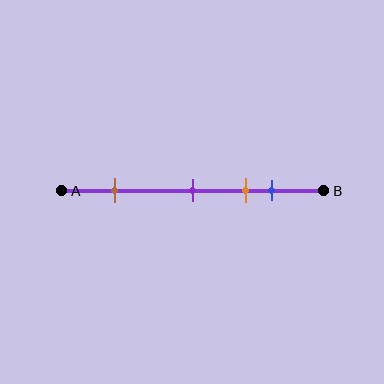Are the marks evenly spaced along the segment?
No, the marks are not evenly spaced.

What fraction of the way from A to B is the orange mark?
The orange mark is approximately 70% (0.7) of the way from A to B.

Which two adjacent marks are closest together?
The orange and blue marks are the closest adjacent pair.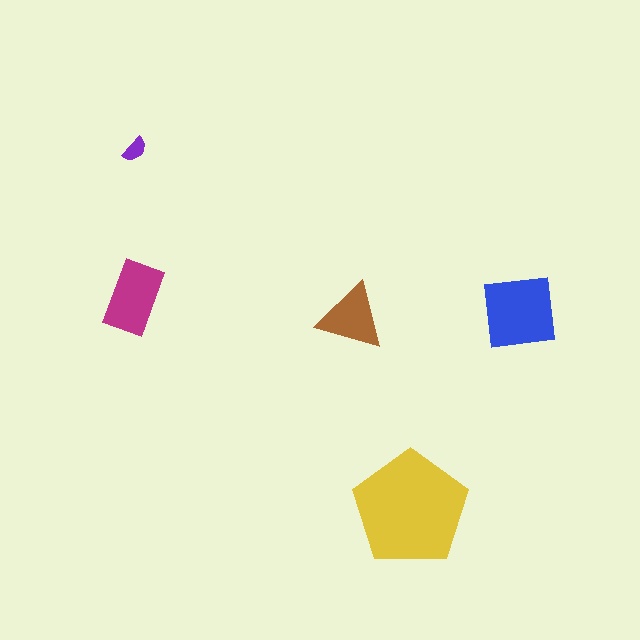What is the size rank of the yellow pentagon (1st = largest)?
1st.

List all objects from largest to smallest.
The yellow pentagon, the blue square, the magenta rectangle, the brown triangle, the purple semicircle.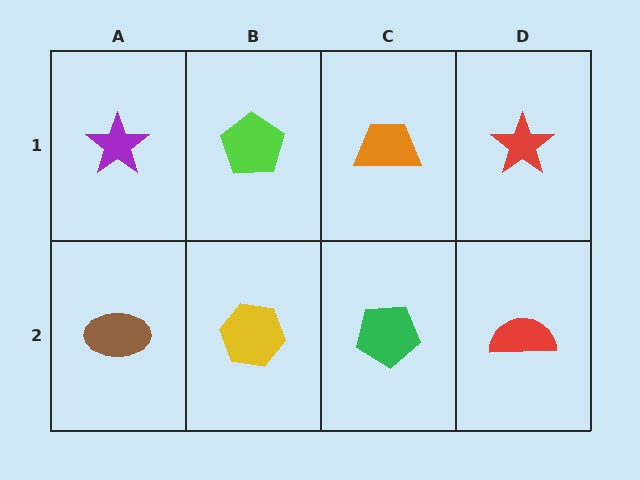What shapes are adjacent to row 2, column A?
A purple star (row 1, column A), a yellow hexagon (row 2, column B).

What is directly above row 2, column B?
A lime pentagon.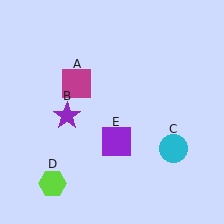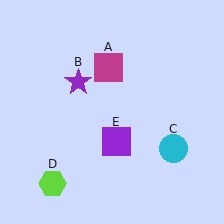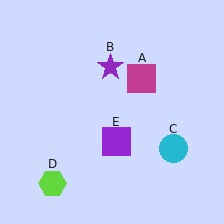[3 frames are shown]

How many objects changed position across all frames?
2 objects changed position: magenta square (object A), purple star (object B).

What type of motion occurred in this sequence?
The magenta square (object A), purple star (object B) rotated clockwise around the center of the scene.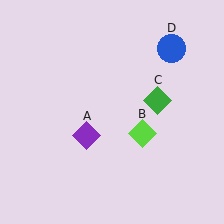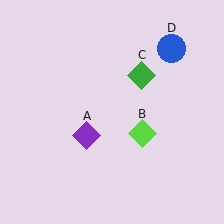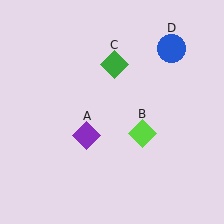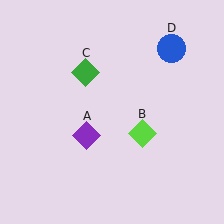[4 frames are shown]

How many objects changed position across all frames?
1 object changed position: green diamond (object C).